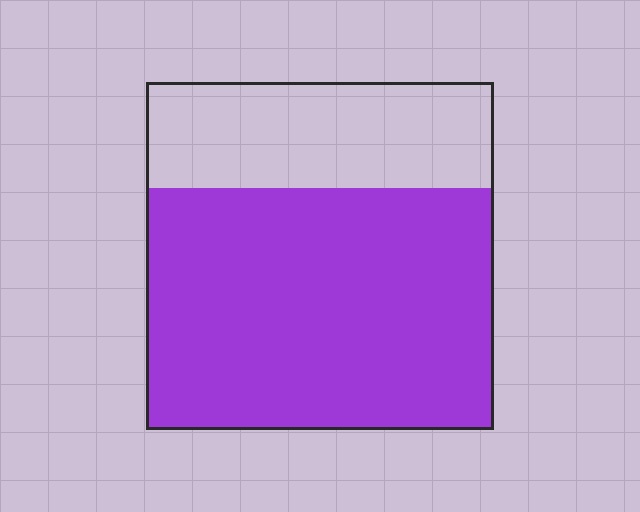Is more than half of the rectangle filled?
Yes.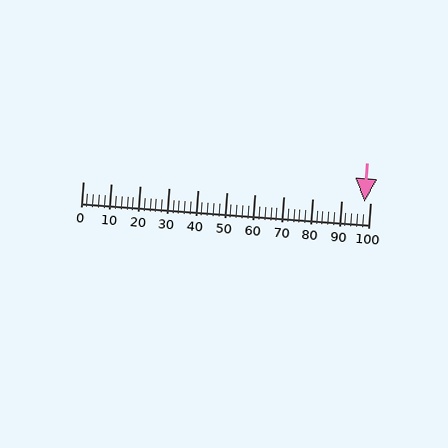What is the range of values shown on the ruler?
The ruler shows values from 0 to 100.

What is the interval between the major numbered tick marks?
The major tick marks are spaced 10 units apart.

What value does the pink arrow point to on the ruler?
The pink arrow points to approximately 98.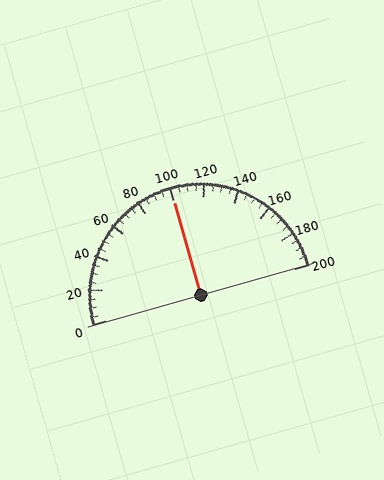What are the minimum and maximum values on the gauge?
The gauge ranges from 0 to 200.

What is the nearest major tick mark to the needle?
The nearest major tick mark is 100.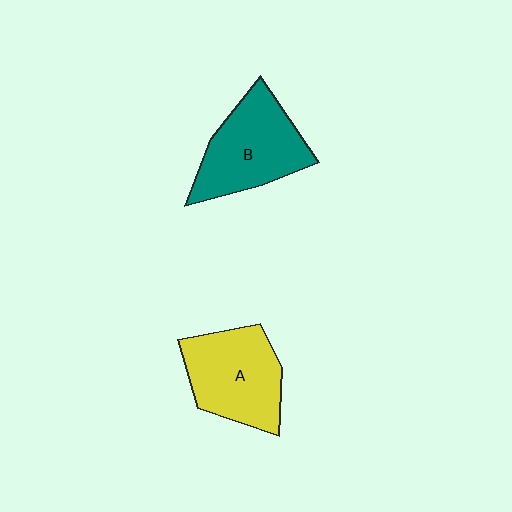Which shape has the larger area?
Shape B (teal).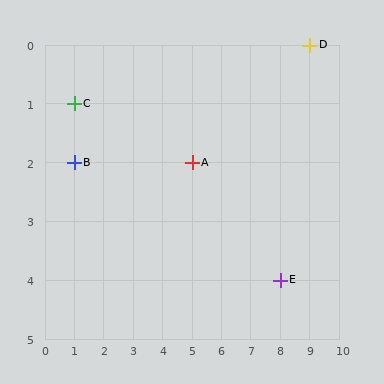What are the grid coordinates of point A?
Point A is at grid coordinates (5, 2).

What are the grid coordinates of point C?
Point C is at grid coordinates (1, 1).